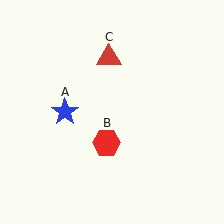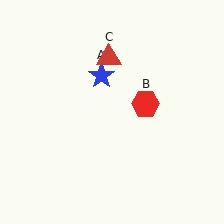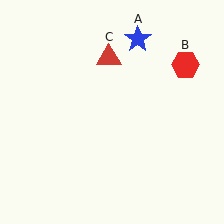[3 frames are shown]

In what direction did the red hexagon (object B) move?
The red hexagon (object B) moved up and to the right.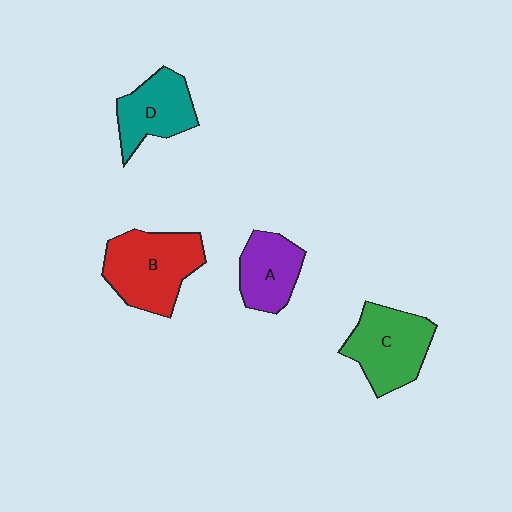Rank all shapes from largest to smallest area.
From largest to smallest: B (red), C (green), D (teal), A (purple).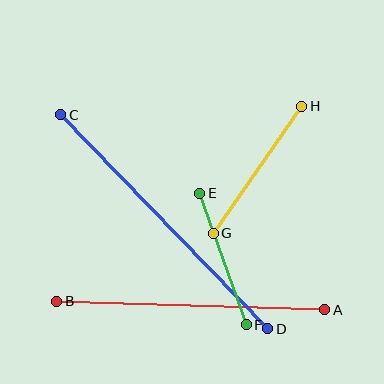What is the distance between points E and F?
The distance is approximately 140 pixels.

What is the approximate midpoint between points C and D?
The midpoint is at approximately (164, 222) pixels.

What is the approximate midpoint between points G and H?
The midpoint is at approximately (257, 170) pixels.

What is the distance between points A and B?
The distance is approximately 268 pixels.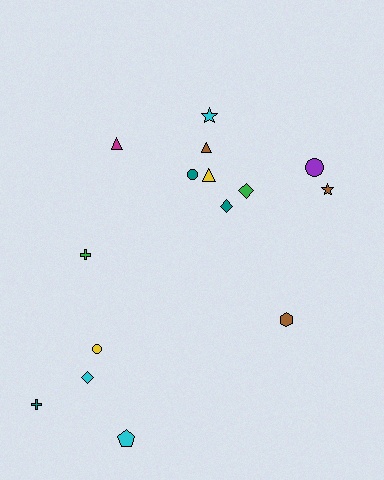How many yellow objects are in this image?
There are 2 yellow objects.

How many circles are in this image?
There are 3 circles.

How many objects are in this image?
There are 15 objects.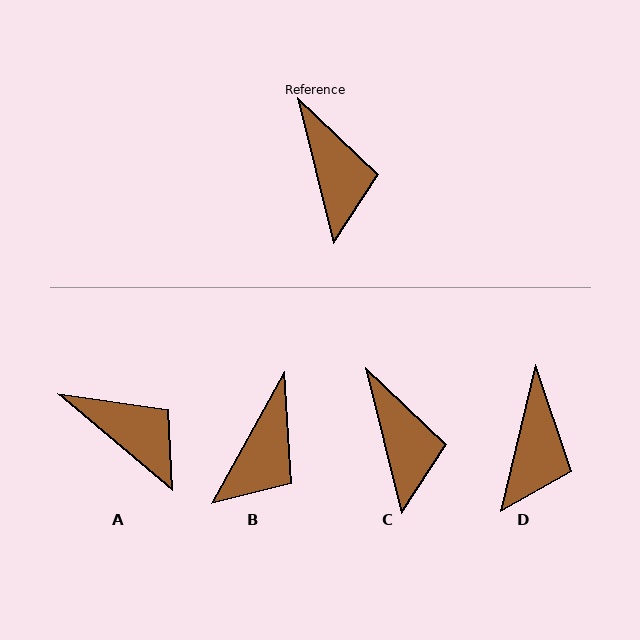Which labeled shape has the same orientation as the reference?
C.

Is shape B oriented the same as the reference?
No, it is off by about 43 degrees.